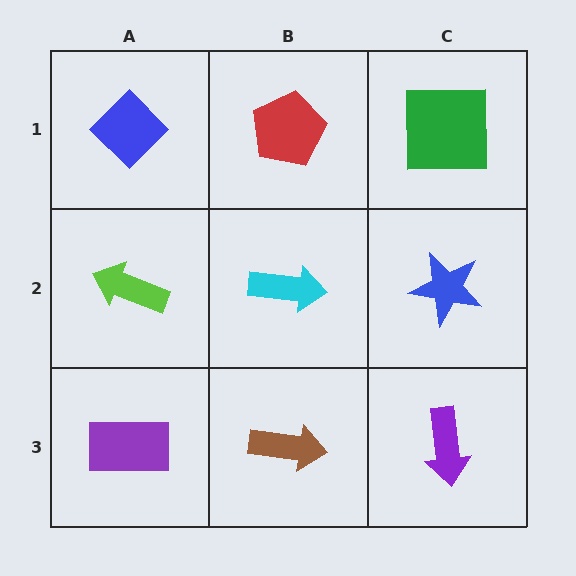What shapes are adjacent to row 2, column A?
A blue diamond (row 1, column A), a purple rectangle (row 3, column A), a cyan arrow (row 2, column B).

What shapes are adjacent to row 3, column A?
A lime arrow (row 2, column A), a brown arrow (row 3, column B).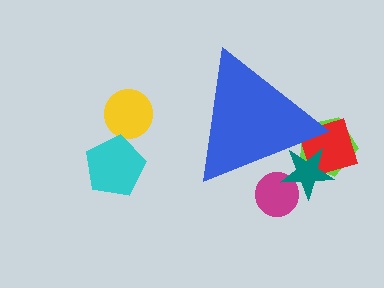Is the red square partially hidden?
Yes, the red square is partially hidden behind the blue triangle.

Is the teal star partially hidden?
Yes, the teal star is partially hidden behind the blue triangle.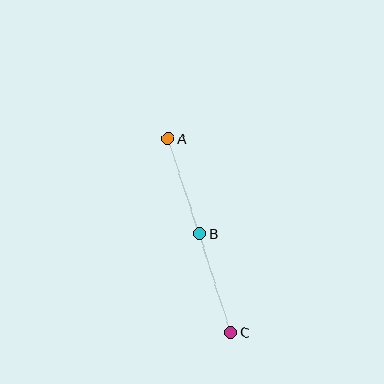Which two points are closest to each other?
Points A and B are closest to each other.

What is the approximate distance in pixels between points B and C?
The distance between B and C is approximately 104 pixels.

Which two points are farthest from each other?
Points A and C are farthest from each other.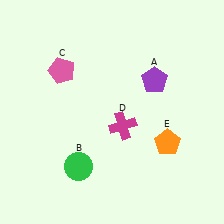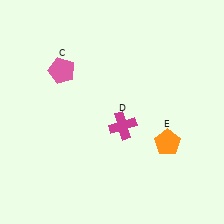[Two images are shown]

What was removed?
The purple pentagon (A), the green circle (B) were removed in Image 2.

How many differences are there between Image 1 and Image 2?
There are 2 differences between the two images.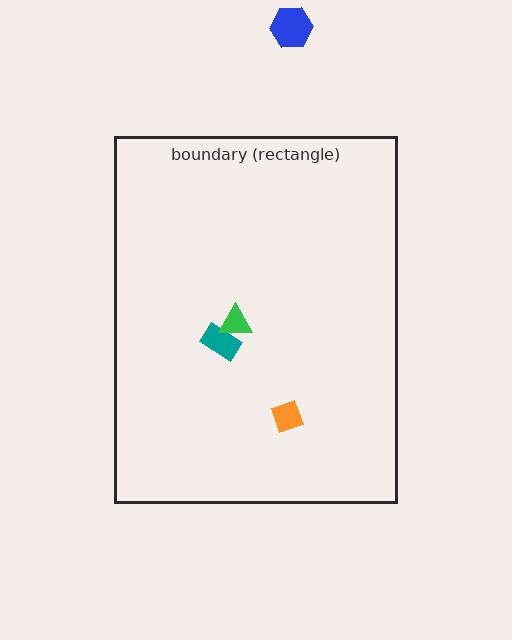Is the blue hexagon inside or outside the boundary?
Outside.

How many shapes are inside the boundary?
3 inside, 1 outside.